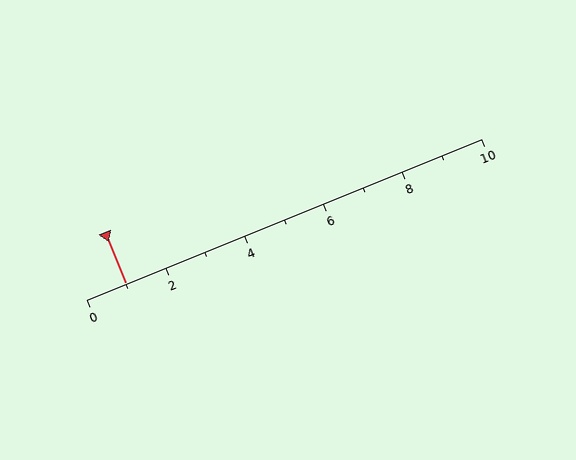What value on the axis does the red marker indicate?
The marker indicates approximately 1.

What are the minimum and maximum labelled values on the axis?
The axis runs from 0 to 10.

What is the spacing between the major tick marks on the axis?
The major ticks are spaced 2 apart.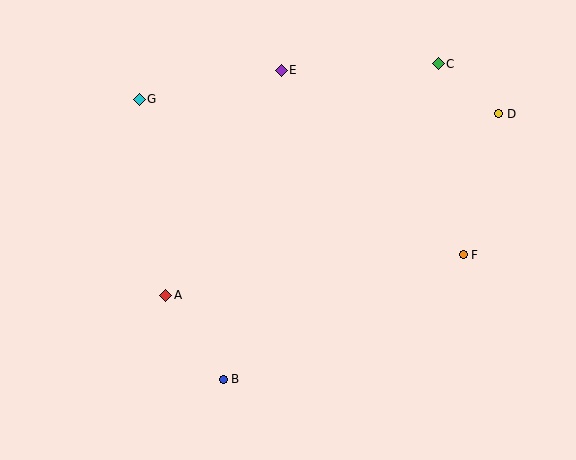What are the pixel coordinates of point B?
Point B is at (223, 379).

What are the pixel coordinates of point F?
Point F is at (463, 255).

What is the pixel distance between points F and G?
The distance between F and G is 360 pixels.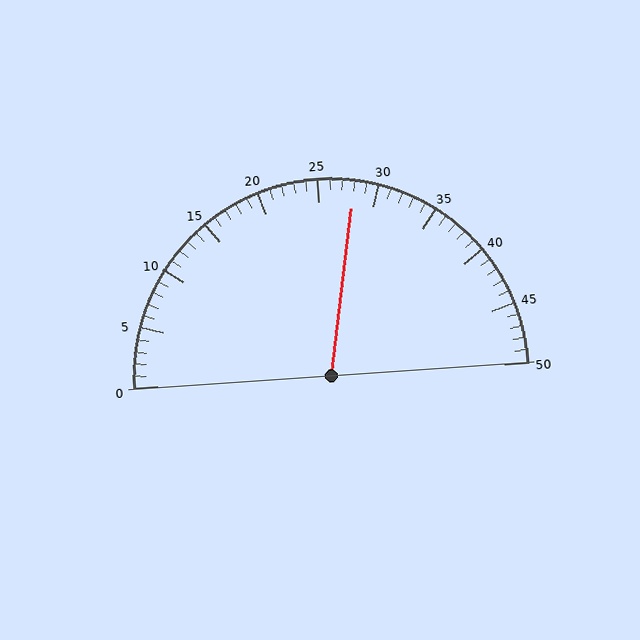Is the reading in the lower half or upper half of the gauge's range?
The reading is in the upper half of the range (0 to 50).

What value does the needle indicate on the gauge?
The needle indicates approximately 28.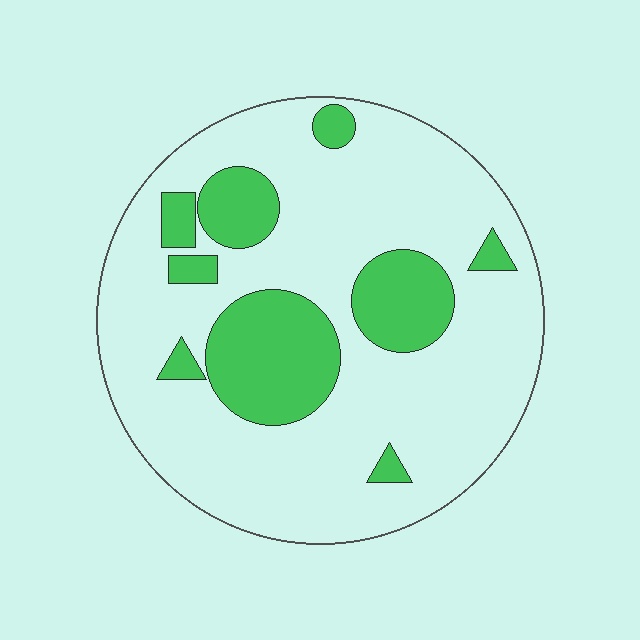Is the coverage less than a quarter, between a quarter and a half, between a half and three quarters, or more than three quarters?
Less than a quarter.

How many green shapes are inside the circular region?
9.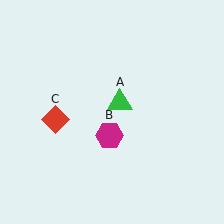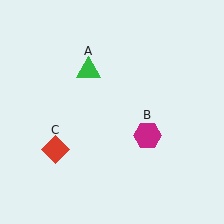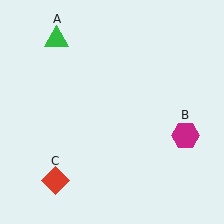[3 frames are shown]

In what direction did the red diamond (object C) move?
The red diamond (object C) moved down.